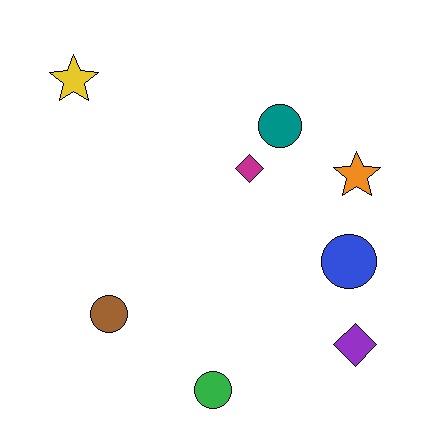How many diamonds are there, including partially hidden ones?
There are 2 diamonds.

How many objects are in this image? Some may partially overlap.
There are 8 objects.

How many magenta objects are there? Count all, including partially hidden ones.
There is 1 magenta object.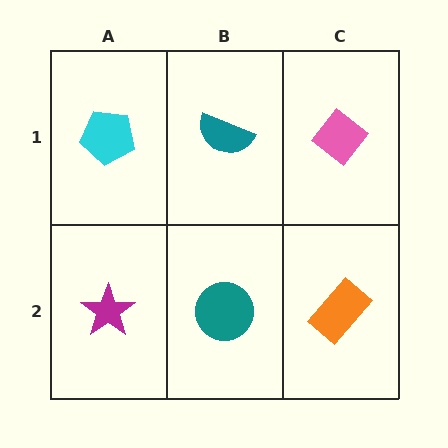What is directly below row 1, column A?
A magenta star.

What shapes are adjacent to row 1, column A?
A magenta star (row 2, column A), a teal semicircle (row 1, column B).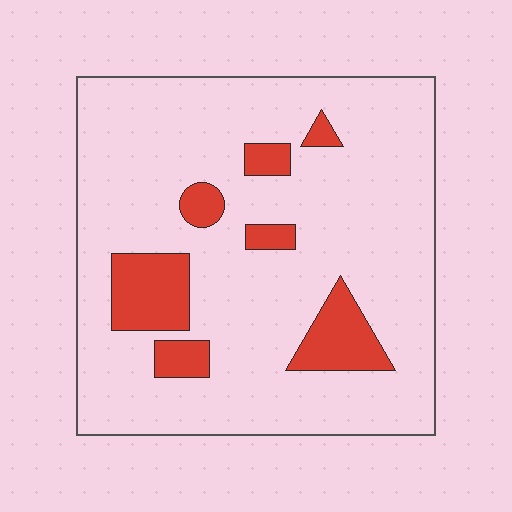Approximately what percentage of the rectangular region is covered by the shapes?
Approximately 15%.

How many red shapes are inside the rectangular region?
7.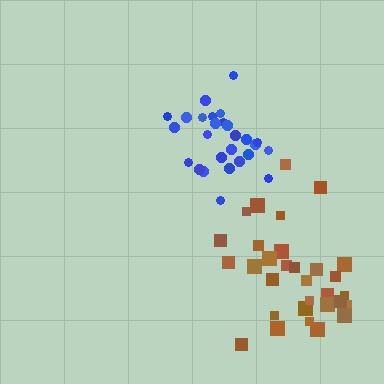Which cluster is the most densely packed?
Blue.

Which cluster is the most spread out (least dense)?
Brown.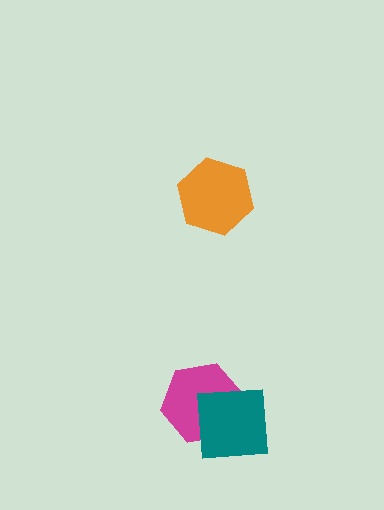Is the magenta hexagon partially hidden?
Yes, it is partially covered by another shape.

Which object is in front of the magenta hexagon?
The teal square is in front of the magenta hexagon.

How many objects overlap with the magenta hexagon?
1 object overlaps with the magenta hexagon.